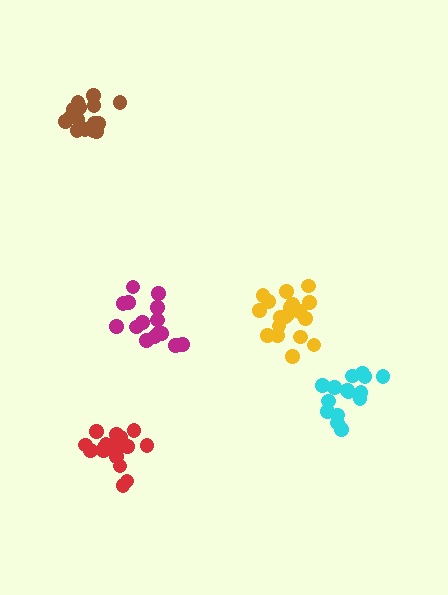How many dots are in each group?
Group 1: 17 dots, Group 2: 20 dots, Group 3: 17 dots, Group 4: 15 dots, Group 5: 15 dots (84 total).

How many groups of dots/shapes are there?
There are 5 groups.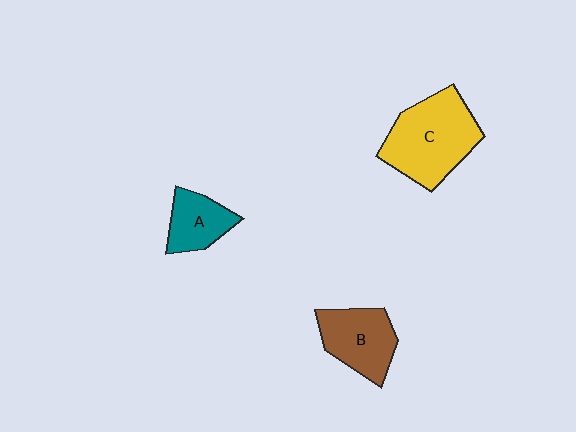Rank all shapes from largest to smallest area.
From largest to smallest: C (yellow), B (brown), A (teal).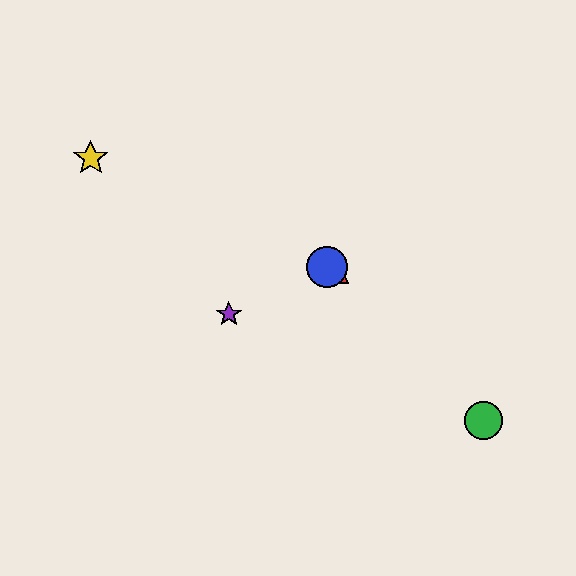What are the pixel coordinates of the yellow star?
The yellow star is at (91, 158).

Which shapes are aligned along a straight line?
The red triangle, the blue circle, the yellow star are aligned along a straight line.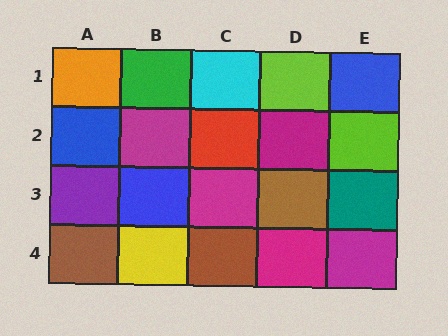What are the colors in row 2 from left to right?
Blue, magenta, red, magenta, lime.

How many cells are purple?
1 cell is purple.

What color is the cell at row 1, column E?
Blue.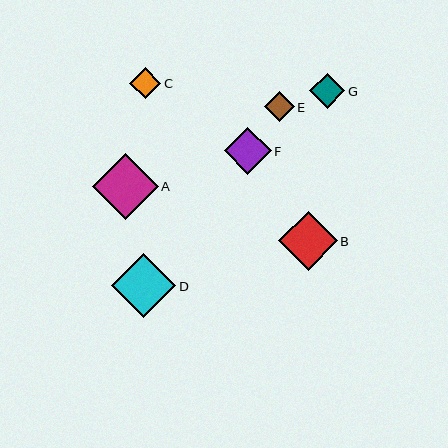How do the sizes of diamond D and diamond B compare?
Diamond D and diamond B are approximately the same size.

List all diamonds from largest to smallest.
From largest to smallest: A, D, B, F, G, C, E.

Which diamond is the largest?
Diamond A is the largest with a size of approximately 66 pixels.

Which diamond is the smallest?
Diamond E is the smallest with a size of approximately 30 pixels.